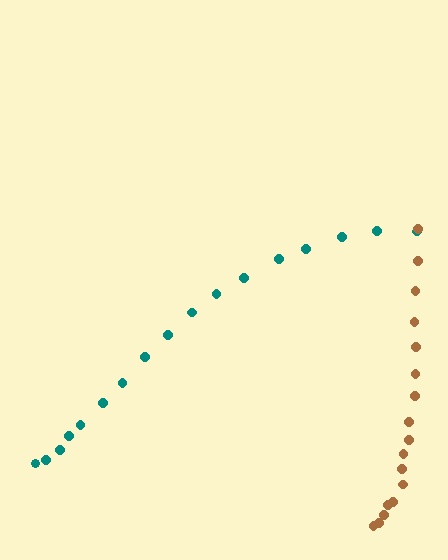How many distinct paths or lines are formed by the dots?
There are 2 distinct paths.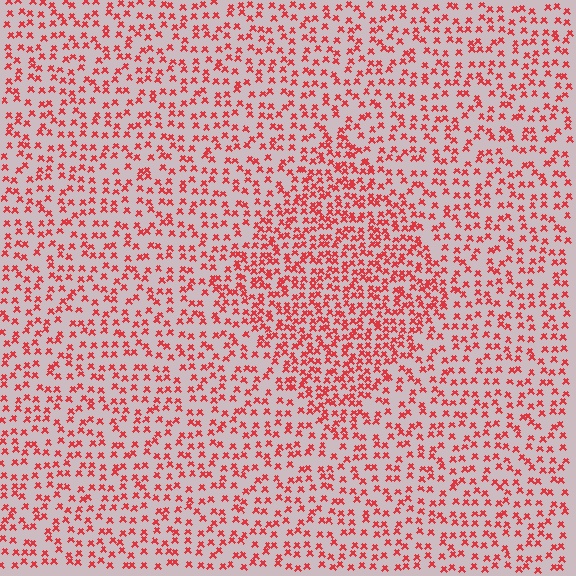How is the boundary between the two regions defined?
The boundary is defined by a change in element density (approximately 1.7x ratio). All elements are the same color, size, and shape.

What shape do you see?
I see a diamond.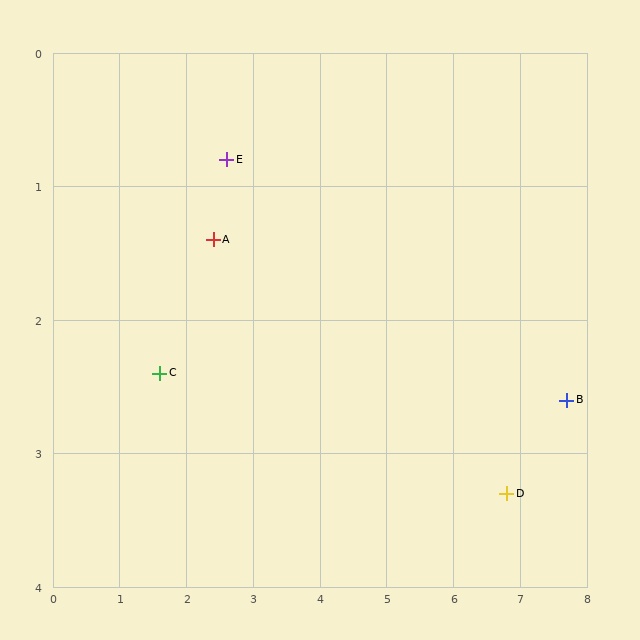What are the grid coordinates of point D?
Point D is at approximately (6.8, 3.3).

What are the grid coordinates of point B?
Point B is at approximately (7.7, 2.6).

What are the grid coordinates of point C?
Point C is at approximately (1.6, 2.4).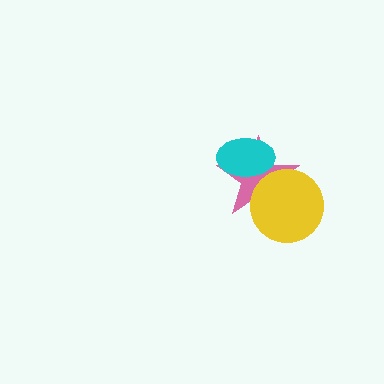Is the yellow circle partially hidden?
No, no other shape covers it.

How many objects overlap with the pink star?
2 objects overlap with the pink star.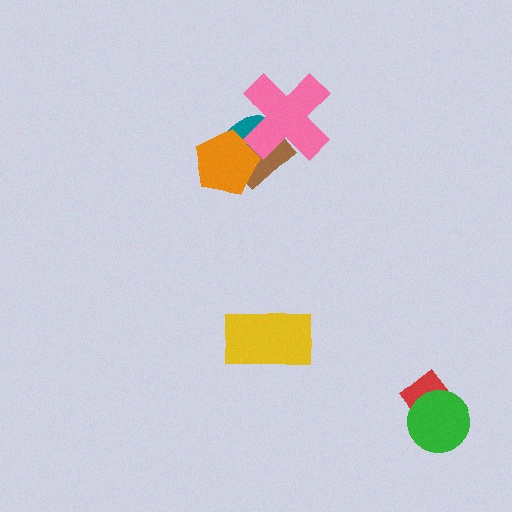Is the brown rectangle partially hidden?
Yes, it is partially covered by another shape.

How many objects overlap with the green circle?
1 object overlaps with the green circle.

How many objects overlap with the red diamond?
1 object overlaps with the red diamond.